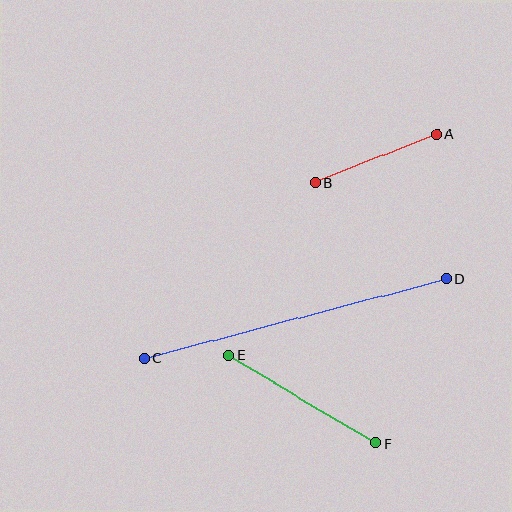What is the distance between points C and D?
The distance is approximately 312 pixels.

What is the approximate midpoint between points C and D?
The midpoint is at approximately (295, 318) pixels.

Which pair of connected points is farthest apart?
Points C and D are farthest apart.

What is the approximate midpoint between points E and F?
The midpoint is at approximately (302, 399) pixels.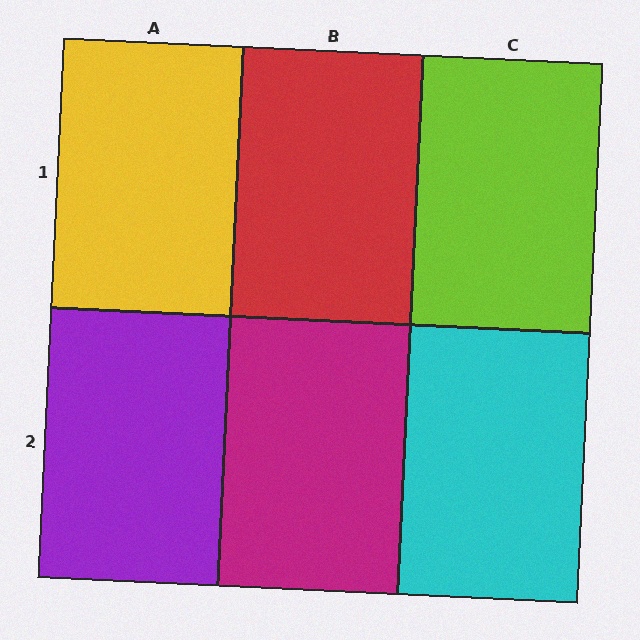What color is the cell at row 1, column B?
Red.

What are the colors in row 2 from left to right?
Purple, magenta, cyan.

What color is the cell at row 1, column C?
Lime.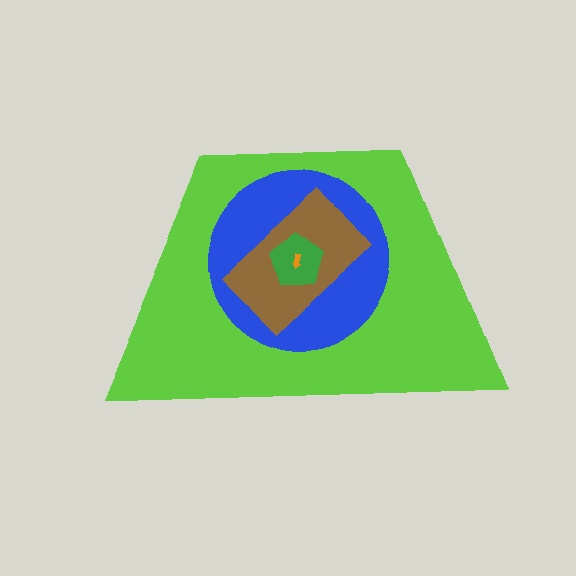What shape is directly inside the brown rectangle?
The green pentagon.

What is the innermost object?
The orange arrow.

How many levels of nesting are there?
5.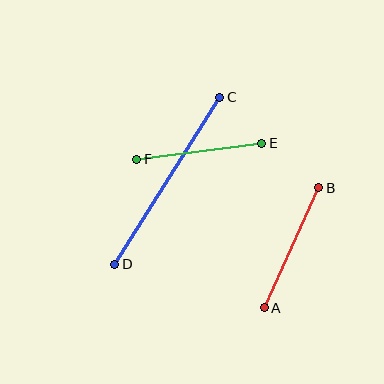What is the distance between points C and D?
The distance is approximately 197 pixels.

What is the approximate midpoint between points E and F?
The midpoint is at approximately (199, 151) pixels.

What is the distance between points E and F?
The distance is approximately 126 pixels.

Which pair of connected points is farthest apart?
Points C and D are farthest apart.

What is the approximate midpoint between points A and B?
The midpoint is at approximately (291, 248) pixels.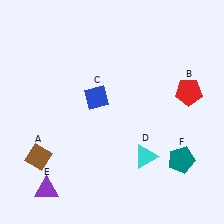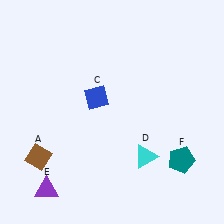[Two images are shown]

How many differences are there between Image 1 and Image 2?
There is 1 difference between the two images.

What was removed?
The red pentagon (B) was removed in Image 2.